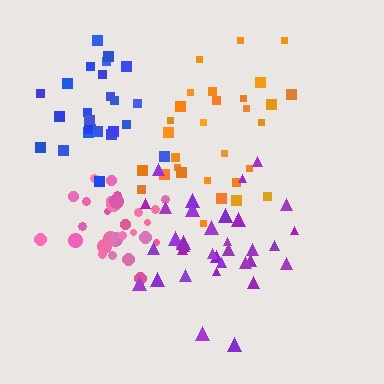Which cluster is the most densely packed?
Pink.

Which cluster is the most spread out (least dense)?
Orange.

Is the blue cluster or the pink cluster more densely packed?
Pink.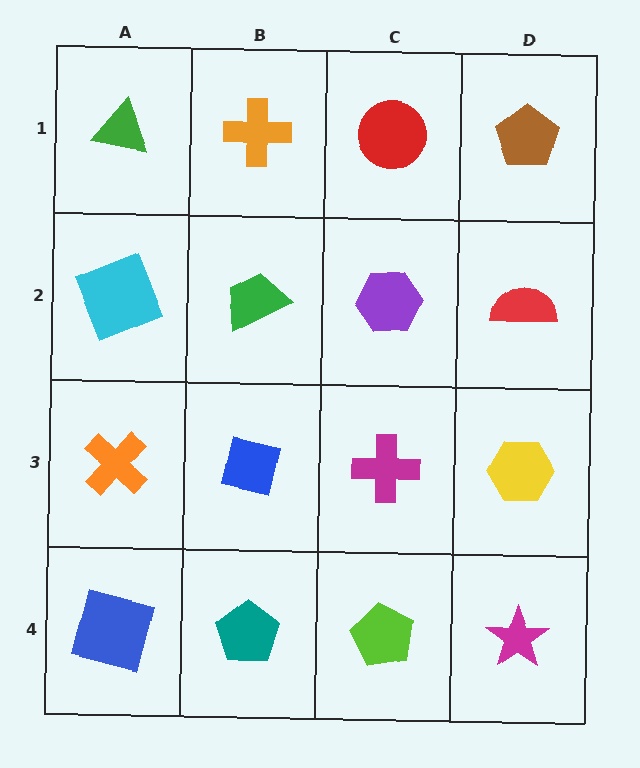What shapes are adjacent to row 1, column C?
A purple hexagon (row 2, column C), an orange cross (row 1, column B), a brown pentagon (row 1, column D).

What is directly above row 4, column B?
A blue square.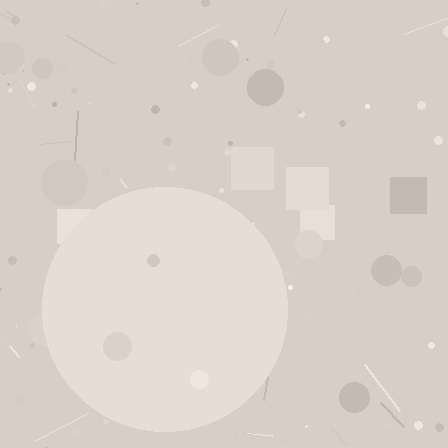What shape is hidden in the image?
A circle is hidden in the image.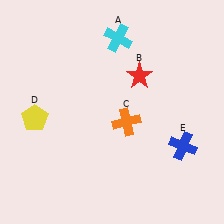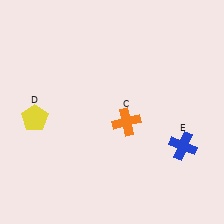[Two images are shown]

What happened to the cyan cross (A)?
The cyan cross (A) was removed in Image 2. It was in the top-right area of Image 1.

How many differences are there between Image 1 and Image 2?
There are 2 differences between the two images.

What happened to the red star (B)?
The red star (B) was removed in Image 2. It was in the top-right area of Image 1.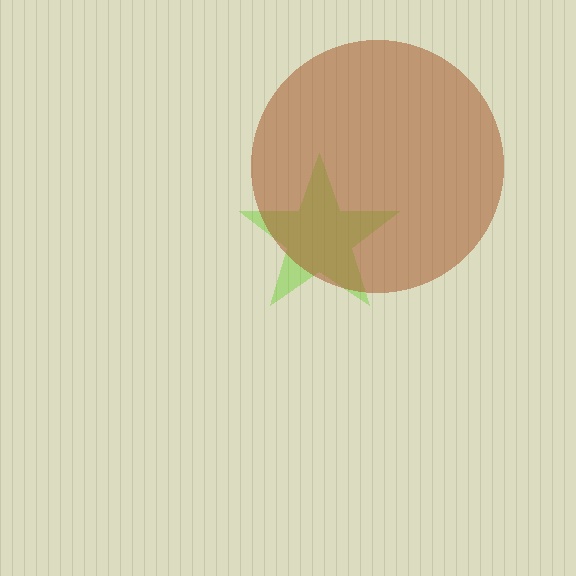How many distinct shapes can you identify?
There are 2 distinct shapes: a lime star, a brown circle.